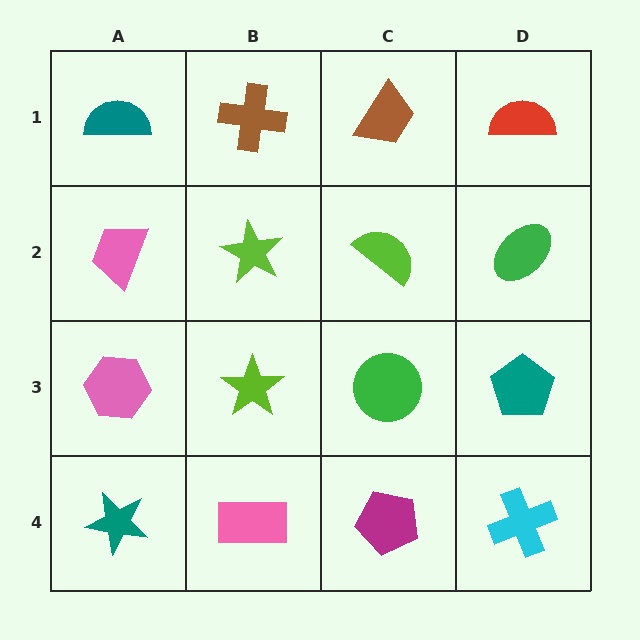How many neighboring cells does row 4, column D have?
2.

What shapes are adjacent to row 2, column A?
A teal semicircle (row 1, column A), a pink hexagon (row 3, column A), a lime star (row 2, column B).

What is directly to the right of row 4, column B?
A magenta pentagon.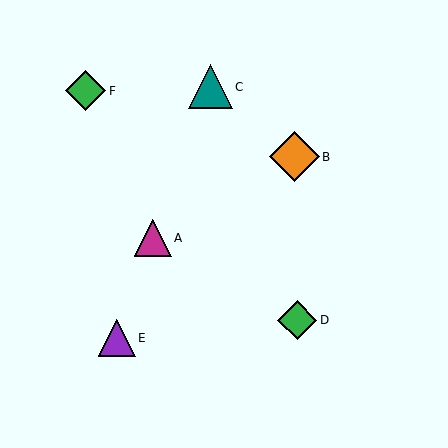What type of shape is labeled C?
Shape C is a teal triangle.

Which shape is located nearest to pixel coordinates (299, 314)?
The green diamond (labeled D) at (297, 320) is nearest to that location.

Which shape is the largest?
The orange diamond (labeled B) is the largest.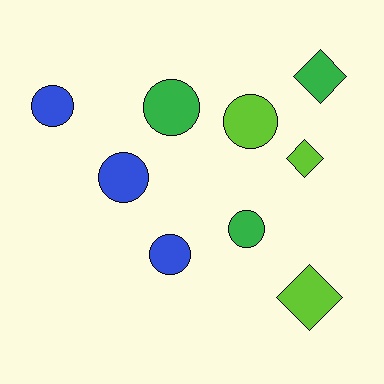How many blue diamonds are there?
There are no blue diamonds.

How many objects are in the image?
There are 9 objects.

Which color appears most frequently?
Green, with 3 objects.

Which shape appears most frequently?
Circle, with 6 objects.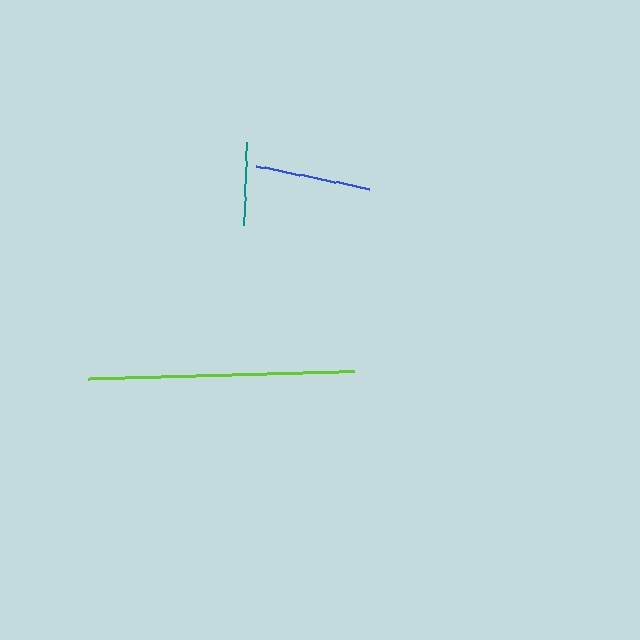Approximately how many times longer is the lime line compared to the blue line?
The lime line is approximately 2.3 times the length of the blue line.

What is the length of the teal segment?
The teal segment is approximately 83 pixels long.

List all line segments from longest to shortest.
From longest to shortest: lime, blue, teal.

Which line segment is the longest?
The lime line is the longest at approximately 267 pixels.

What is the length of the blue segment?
The blue segment is approximately 117 pixels long.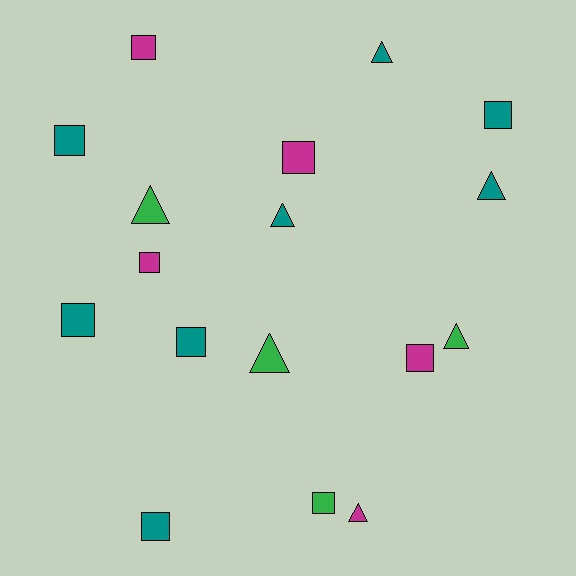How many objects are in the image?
There are 17 objects.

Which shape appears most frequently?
Square, with 10 objects.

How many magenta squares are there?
There are 4 magenta squares.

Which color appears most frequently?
Teal, with 8 objects.